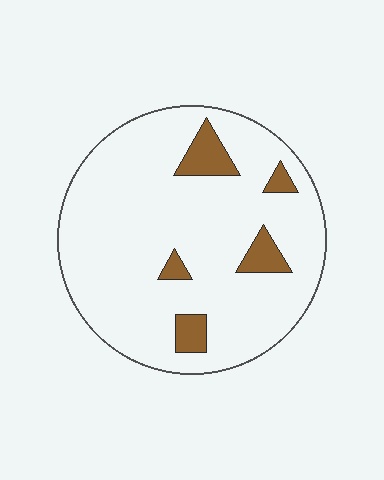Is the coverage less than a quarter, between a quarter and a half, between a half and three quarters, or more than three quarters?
Less than a quarter.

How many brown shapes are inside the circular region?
5.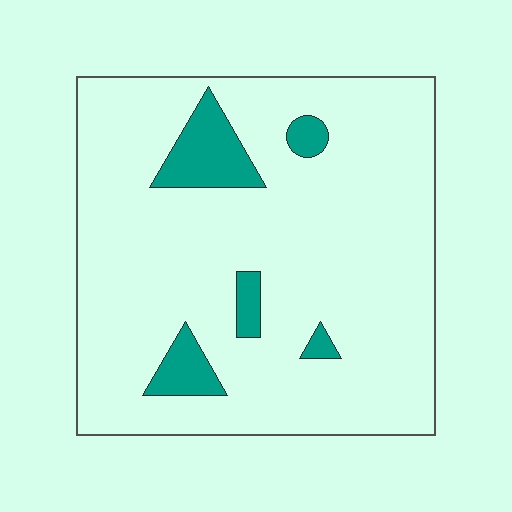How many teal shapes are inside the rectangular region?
5.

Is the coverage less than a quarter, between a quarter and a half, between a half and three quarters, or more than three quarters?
Less than a quarter.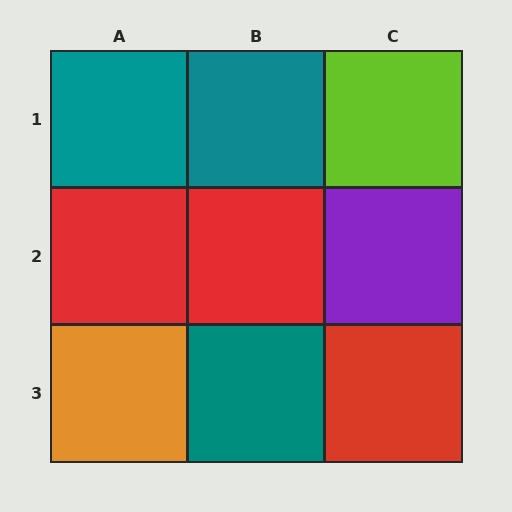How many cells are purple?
1 cell is purple.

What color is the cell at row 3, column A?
Orange.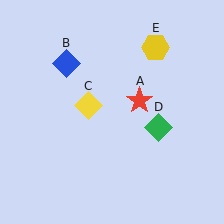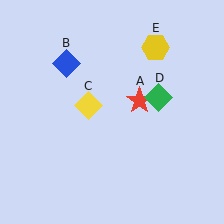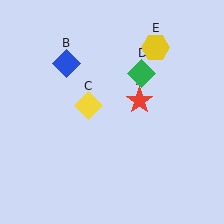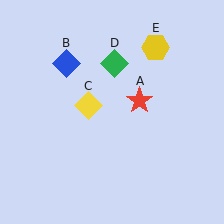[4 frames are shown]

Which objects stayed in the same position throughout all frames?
Red star (object A) and blue diamond (object B) and yellow diamond (object C) and yellow hexagon (object E) remained stationary.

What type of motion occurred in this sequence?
The green diamond (object D) rotated counterclockwise around the center of the scene.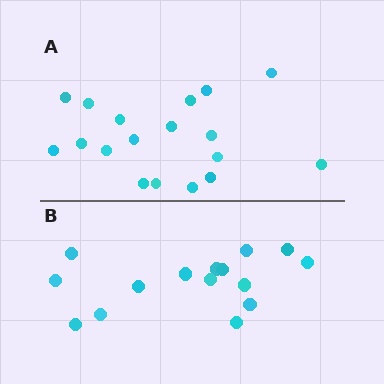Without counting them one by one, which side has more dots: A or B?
Region A (the top region) has more dots.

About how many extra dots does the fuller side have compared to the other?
Region A has just a few more — roughly 2 or 3 more dots than region B.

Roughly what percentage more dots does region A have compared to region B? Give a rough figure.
About 20% more.